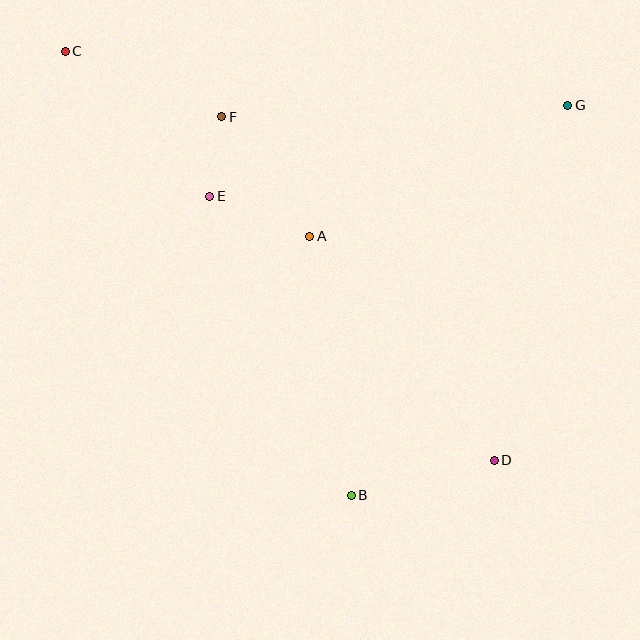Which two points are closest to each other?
Points E and F are closest to each other.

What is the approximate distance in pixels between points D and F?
The distance between D and F is approximately 438 pixels.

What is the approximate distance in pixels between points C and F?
The distance between C and F is approximately 170 pixels.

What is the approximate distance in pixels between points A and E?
The distance between A and E is approximately 108 pixels.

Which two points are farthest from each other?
Points C and D are farthest from each other.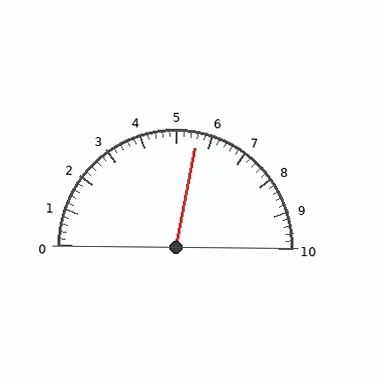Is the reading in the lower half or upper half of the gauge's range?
The reading is in the upper half of the range (0 to 10).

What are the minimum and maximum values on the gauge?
The gauge ranges from 0 to 10.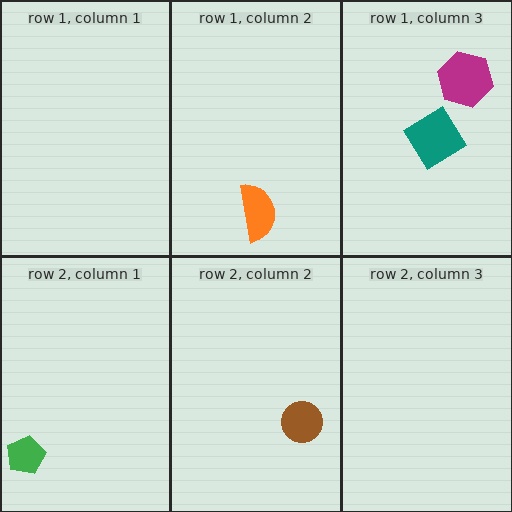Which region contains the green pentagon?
The row 2, column 1 region.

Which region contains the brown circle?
The row 2, column 2 region.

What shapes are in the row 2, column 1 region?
The green pentagon.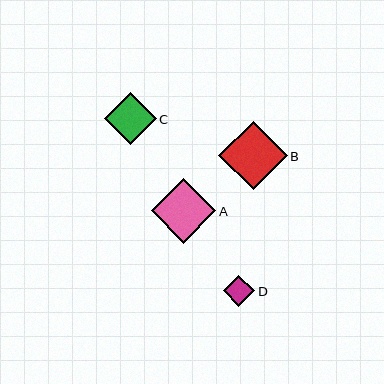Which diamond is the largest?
Diamond B is the largest with a size of approximately 68 pixels.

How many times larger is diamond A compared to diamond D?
Diamond A is approximately 2.1 times the size of diamond D.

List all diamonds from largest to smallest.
From largest to smallest: B, A, C, D.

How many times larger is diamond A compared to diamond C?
Diamond A is approximately 1.3 times the size of diamond C.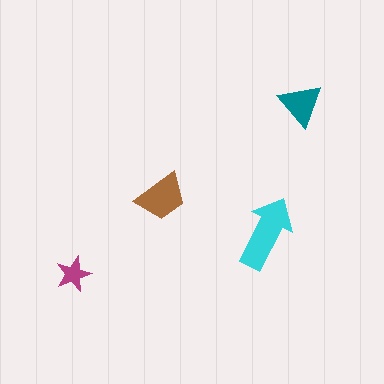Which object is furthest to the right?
The teal triangle is rightmost.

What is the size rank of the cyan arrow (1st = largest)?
1st.